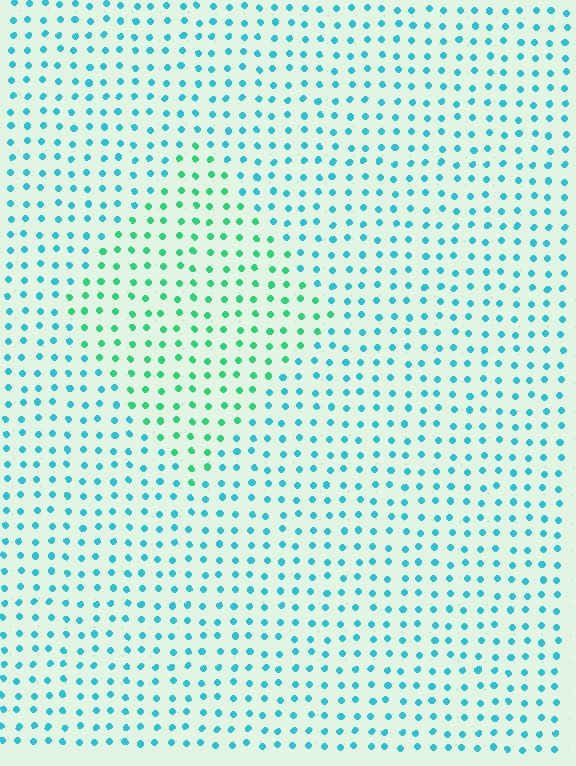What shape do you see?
I see a diamond.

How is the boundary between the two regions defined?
The boundary is defined purely by a slight shift in hue (about 39 degrees). Spacing, size, and orientation are identical on both sides.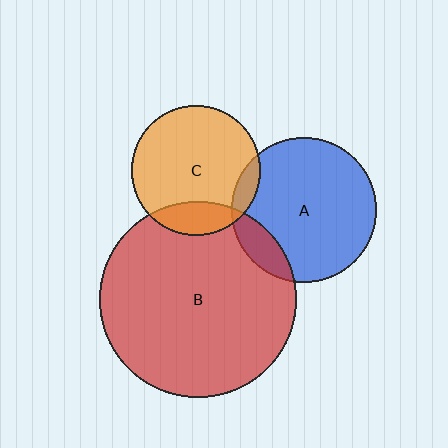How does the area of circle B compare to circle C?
Approximately 2.3 times.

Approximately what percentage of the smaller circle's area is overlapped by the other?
Approximately 15%.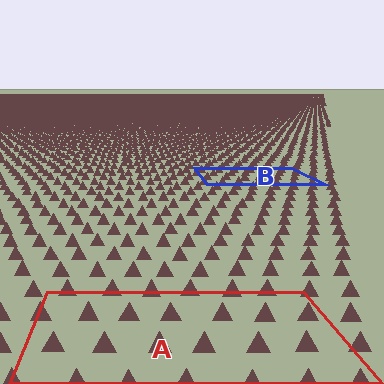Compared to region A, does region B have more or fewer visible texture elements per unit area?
Region B has more texture elements per unit area — they are packed more densely because it is farther away.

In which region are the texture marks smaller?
The texture marks are smaller in region B, because it is farther away.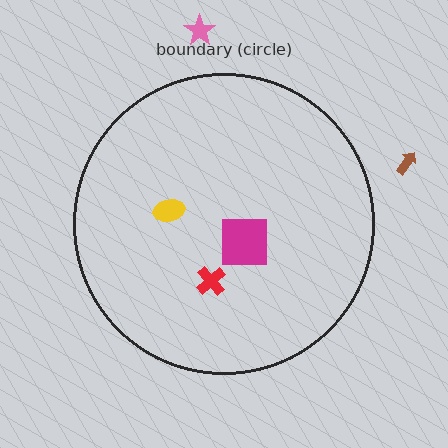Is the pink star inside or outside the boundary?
Outside.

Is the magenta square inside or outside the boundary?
Inside.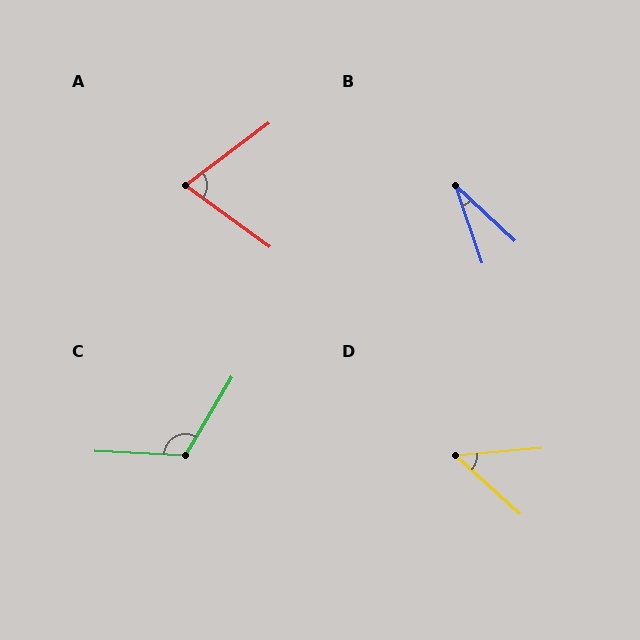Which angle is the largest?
C, at approximately 118 degrees.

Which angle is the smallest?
B, at approximately 28 degrees.